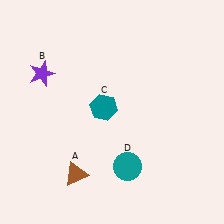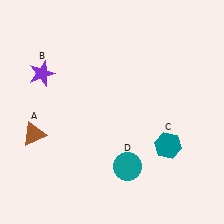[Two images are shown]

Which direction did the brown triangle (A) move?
The brown triangle (A) moved left.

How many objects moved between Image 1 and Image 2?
2 objects moved between the two images.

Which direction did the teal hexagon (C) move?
The teal hexagon (C) moved right.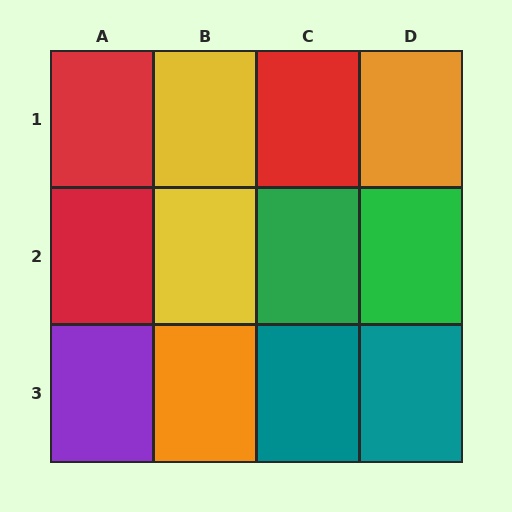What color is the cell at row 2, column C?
Green.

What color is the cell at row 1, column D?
Orange.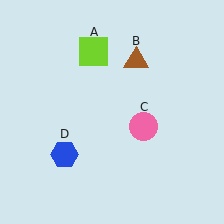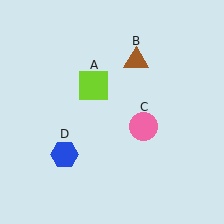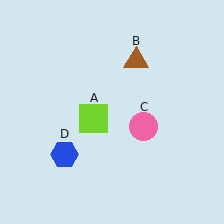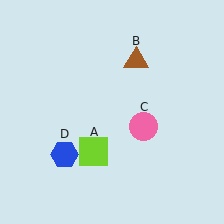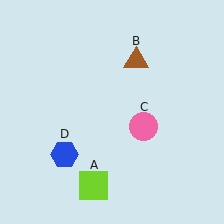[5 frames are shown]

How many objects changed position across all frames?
1 object changed position: lime square (object A).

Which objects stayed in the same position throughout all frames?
Brown triangle (object B) and pink circle (object C) and blue hexagon (object D) remained stationary.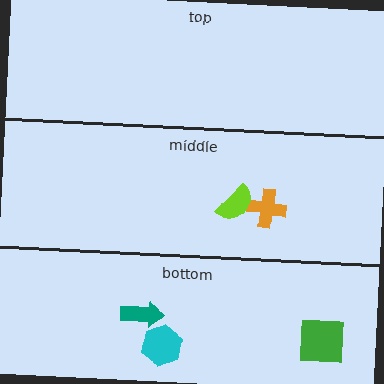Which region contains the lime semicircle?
The middle region.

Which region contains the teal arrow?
The bottom region.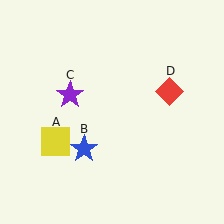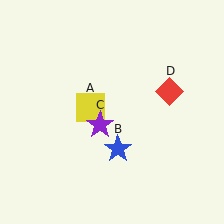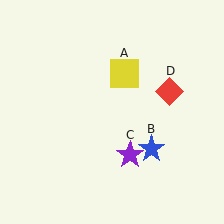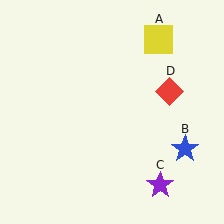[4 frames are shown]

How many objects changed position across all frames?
3 objects changed position: yellow square (object A), blue star (object B), purple star (object C).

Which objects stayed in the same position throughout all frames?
Red diamond (object D) remained stationary.